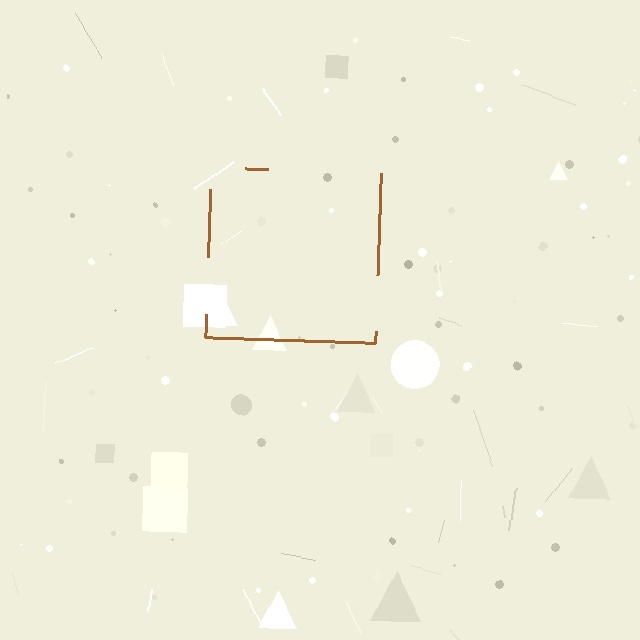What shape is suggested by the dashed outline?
The dashed outline suggests a square.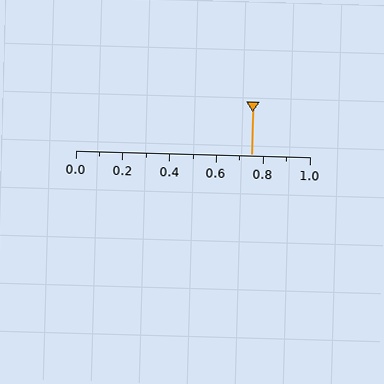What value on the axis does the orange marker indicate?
The marker indicates approximately 0.75.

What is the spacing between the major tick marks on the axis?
The major ticks are spaced 0.2 apart.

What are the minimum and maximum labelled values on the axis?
The axis runs from 0.0 to 1.0.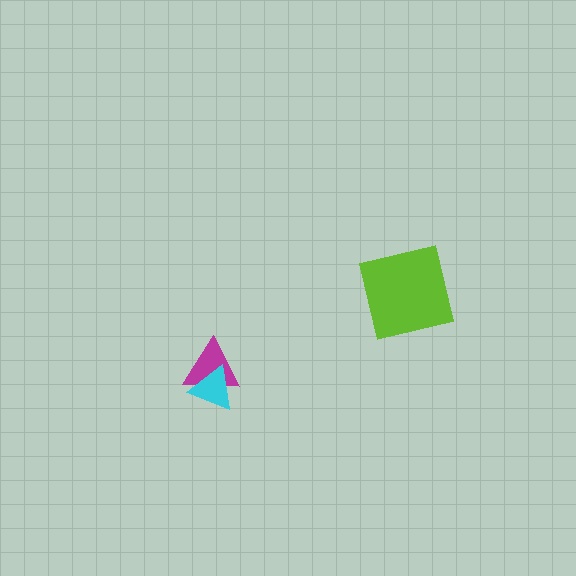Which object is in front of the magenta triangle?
The cyan triangle is in front of the magenta triangle.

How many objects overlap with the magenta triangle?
1 object overlaps with the magenta triangle.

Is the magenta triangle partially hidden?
Yes, it is partially covered by another shape.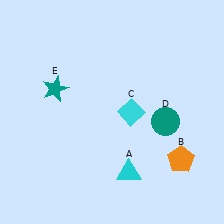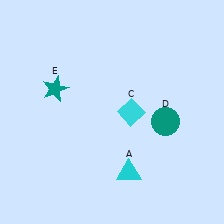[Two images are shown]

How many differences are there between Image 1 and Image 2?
There is 1 difference between the two images.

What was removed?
The orange pentagon (B) was removed in Image 2.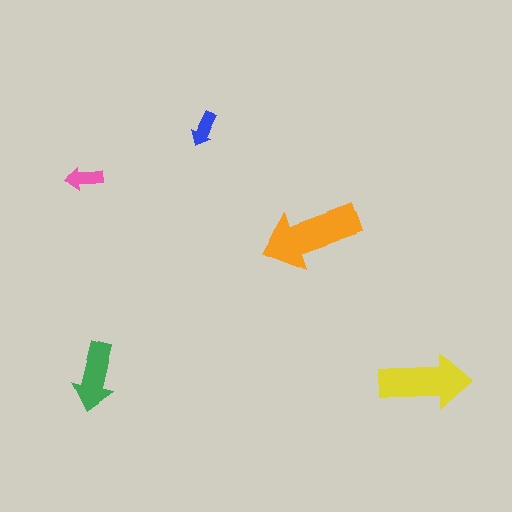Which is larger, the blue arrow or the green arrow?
The green one.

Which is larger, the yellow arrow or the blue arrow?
The yellow one.